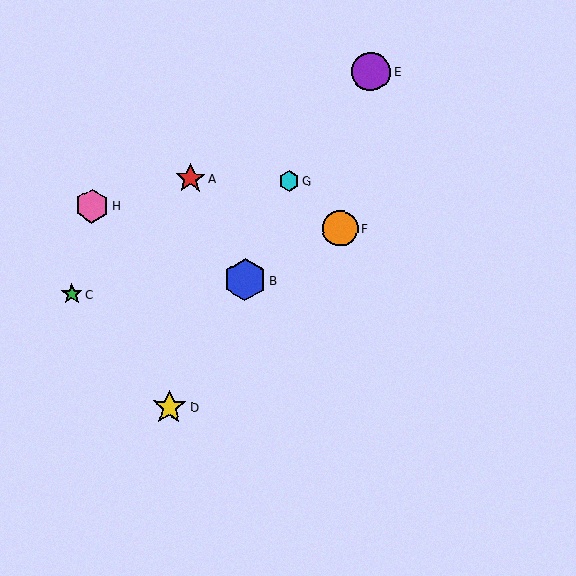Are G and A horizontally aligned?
Yes, both are at y≈181.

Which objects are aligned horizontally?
Objects A, G are aligned horizontally.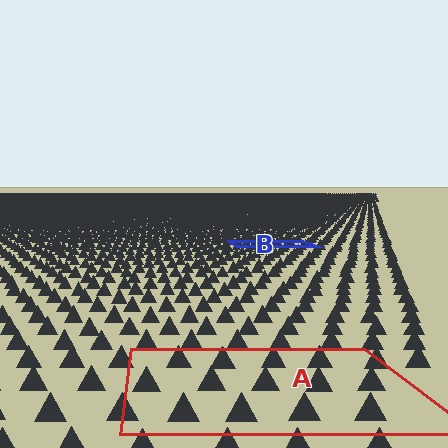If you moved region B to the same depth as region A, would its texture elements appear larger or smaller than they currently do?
They would appear larger. At a closer depth, the same texture elements are projected at a bigger on-screen size.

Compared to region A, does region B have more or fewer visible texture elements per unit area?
Region B has more texture elements per unit area — they are packed more densely because it is farther away.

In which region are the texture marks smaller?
The texture marks are smaller in region B, because it is farther away.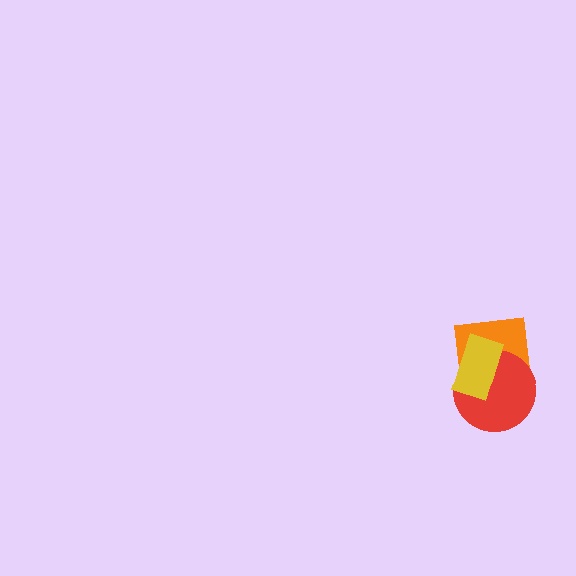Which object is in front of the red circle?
The yellow rectangle is in front of the red circle.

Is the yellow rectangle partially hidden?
No, no other shape covers it.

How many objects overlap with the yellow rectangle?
2 objects overlap with the yellow rectangle.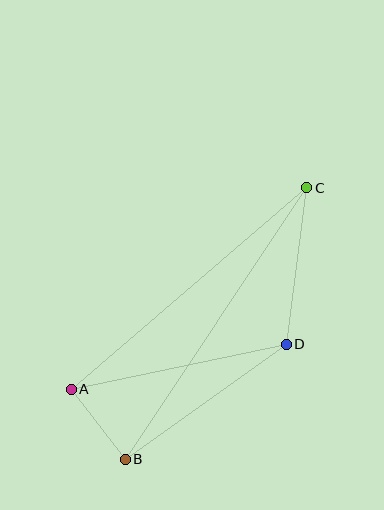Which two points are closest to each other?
Points A and B are closest to each other.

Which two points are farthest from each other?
Points B and C are farthest from each other.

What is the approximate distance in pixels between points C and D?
The distance between C and D is approximately 158 pixels.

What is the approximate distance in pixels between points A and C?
The distance between A and C is approximately 310 pixels.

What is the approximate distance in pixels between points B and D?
The distance between B and D is approximately 198 pixels.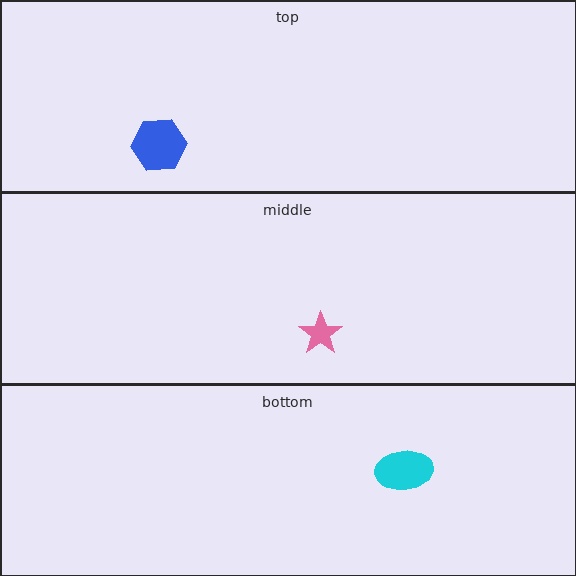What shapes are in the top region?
The blue hexagon.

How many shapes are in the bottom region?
1.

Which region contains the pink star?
The middle region.